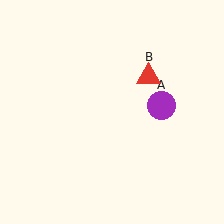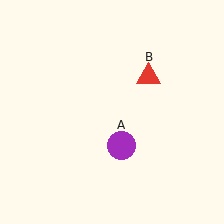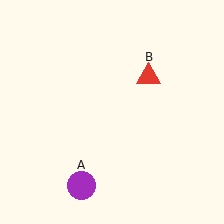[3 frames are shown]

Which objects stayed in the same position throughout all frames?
Red triangle (object B) remained stationary.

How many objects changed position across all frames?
1 object changed position: purple circle (object A).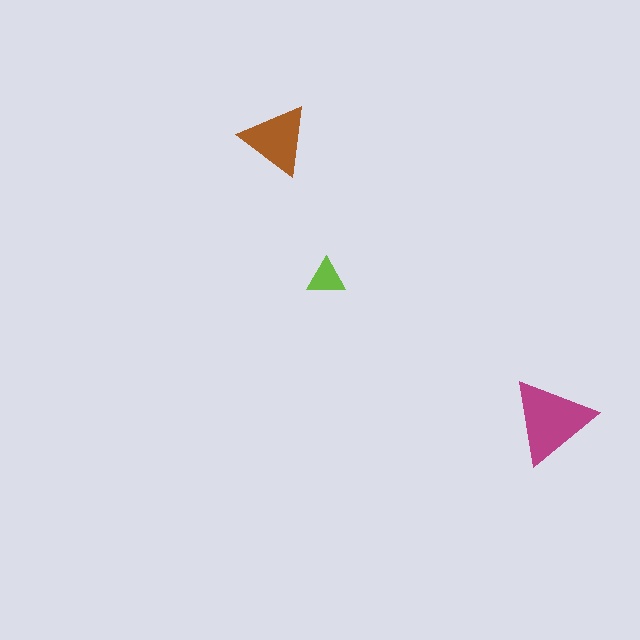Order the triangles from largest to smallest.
the magenta one, the brown one, the lime one.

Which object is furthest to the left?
The brown triangle is leftmost.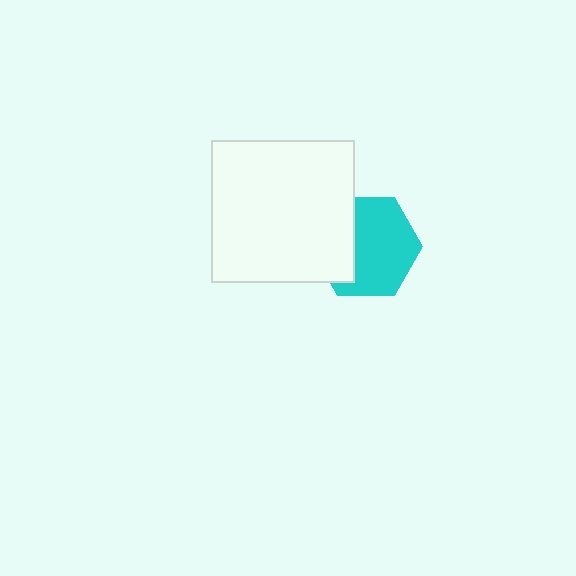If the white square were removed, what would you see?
You would see the complete cyan hexagon.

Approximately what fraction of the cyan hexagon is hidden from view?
Roughly 35% of the cyan hexagon is hidden behind the white square.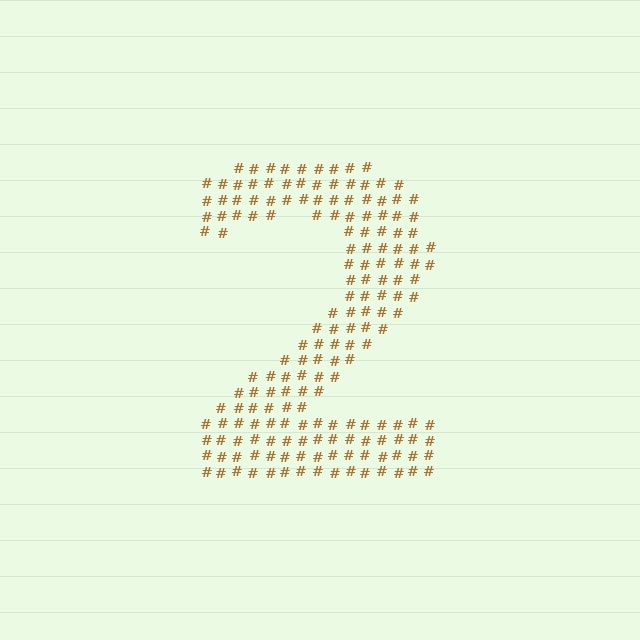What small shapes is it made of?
It is made of small hash symbols.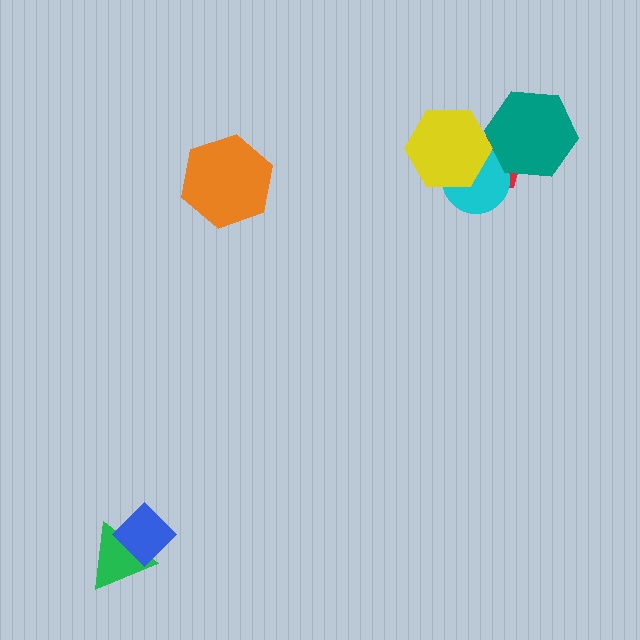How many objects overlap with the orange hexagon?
0 objects overlap with the orange hexagon.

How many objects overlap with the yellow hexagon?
2 objects overlap with the yellow hexagon.